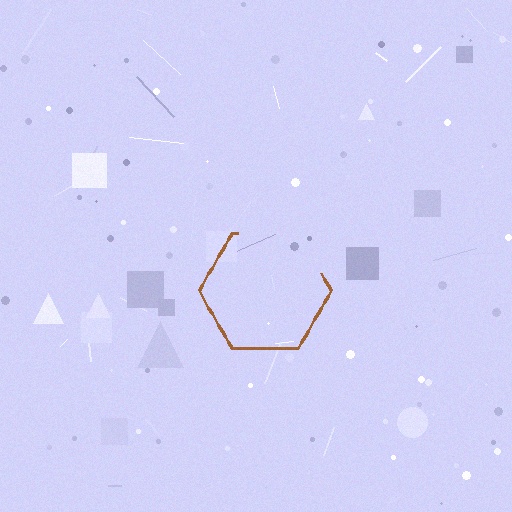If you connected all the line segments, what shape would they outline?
They would outline a hexagon.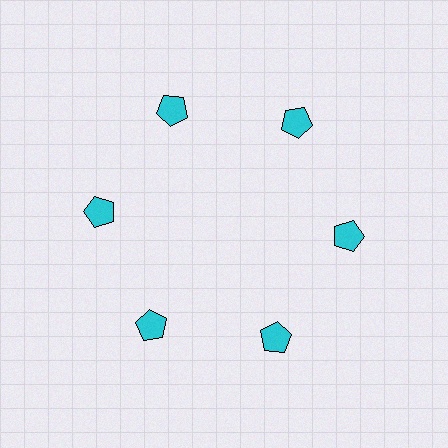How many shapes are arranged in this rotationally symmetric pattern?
There are 6 shapes, arranged in 6 groups of 1.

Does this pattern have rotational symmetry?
Yes, this pattern has 6-fold rotational symmetry. It looks the same after rotating 60 degrees around the center.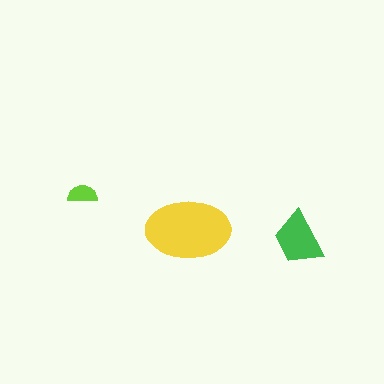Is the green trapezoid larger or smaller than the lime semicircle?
Larger.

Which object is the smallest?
The lime semicircle.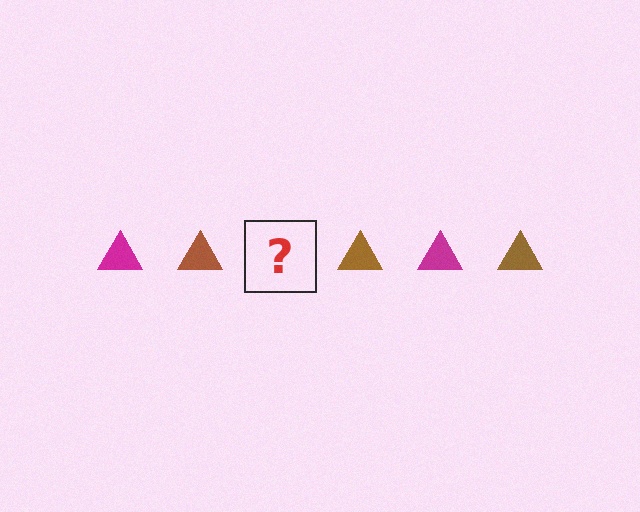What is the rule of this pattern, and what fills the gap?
The rule is that the pattern cycles through magenta, brown triangles. The gap should be filled with a magenta triangle.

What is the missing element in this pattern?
The missing element is a magenta triangle.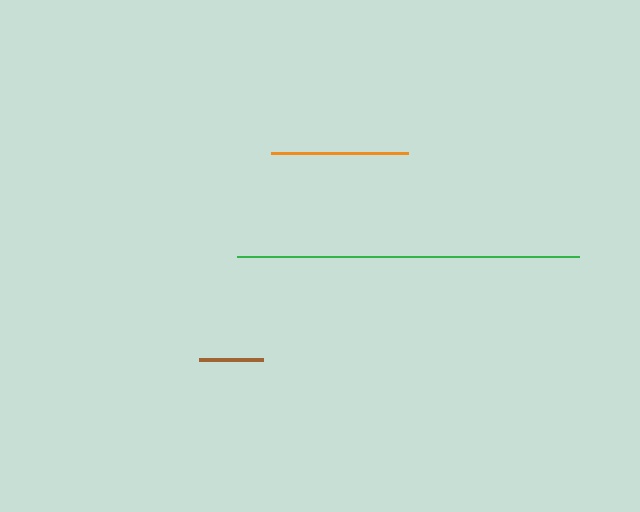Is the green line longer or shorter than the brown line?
The green line is longer than the brown line.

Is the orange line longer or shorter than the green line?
The green line is longer than the orange line.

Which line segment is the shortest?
The brown line is the shortest at approximately 63 pixels.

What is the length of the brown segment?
The brown segment is approximately 63 pixels long.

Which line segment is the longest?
The green line is the longest at approximately 342 pixels.